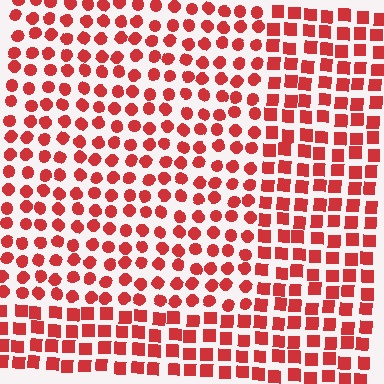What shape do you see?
I see a rectangle.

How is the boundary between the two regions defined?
The boundary is defined by a change in element shape: circles inside vs. squares outside. All elements share the same color and spacing.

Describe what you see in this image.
The image is filled with small red elements arranged in a uniform grid. A rectangle-shaped region contains circles, while the surrounding area contains squares. The boundary is defined purely by the change in element shape.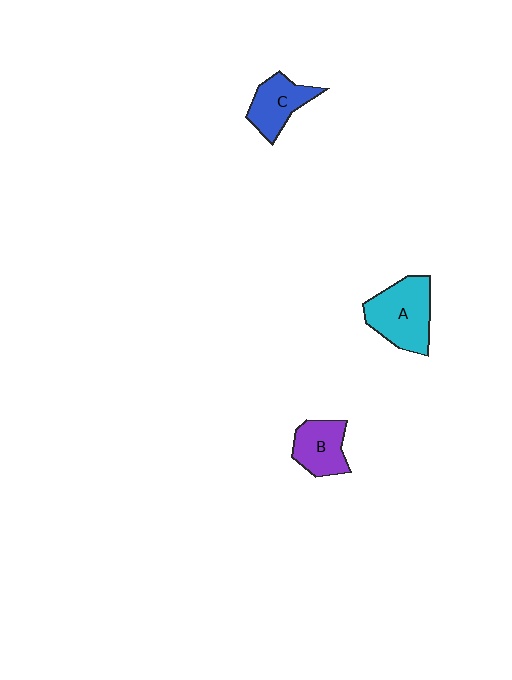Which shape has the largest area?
Shape A (cyan).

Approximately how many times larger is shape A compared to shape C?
Approximately 1.5 times.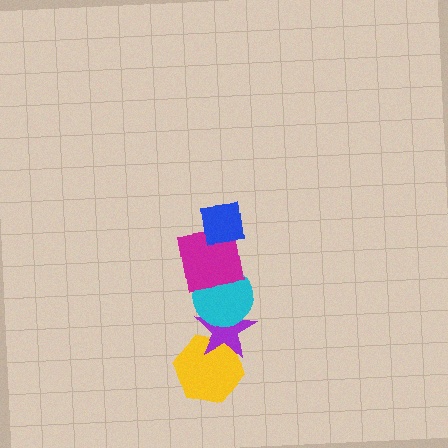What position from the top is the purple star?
The purple star is 4th from the top.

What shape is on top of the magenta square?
The blue square is on top of the magenta square.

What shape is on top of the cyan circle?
The magenta square is on top of the cyan circle.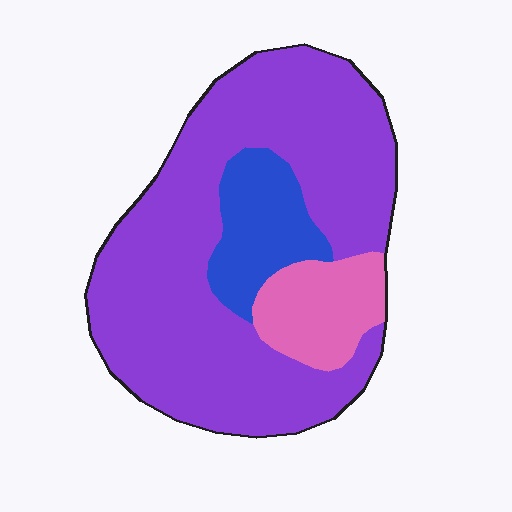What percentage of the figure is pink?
Pink takes up about one eighth (1/8) of the figure.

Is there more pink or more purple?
Purple.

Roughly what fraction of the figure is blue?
Blue covers around 15% of the figure.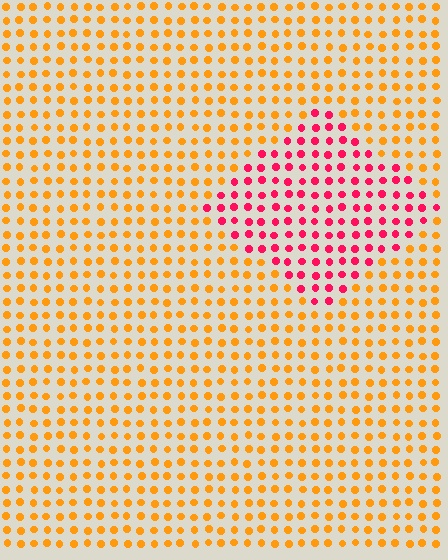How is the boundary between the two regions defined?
The boundary is defined purely by a slight shift in hue (about 55 degrees). Spacing, size, and orientation are identical on both sides.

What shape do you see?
I see a diamond.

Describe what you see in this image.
The image is filled with small orange elements in a uniform arrangement. A diamond-shaped region is visible where the elements are tinted to a slightly different hue, forming a subtle color boundary.